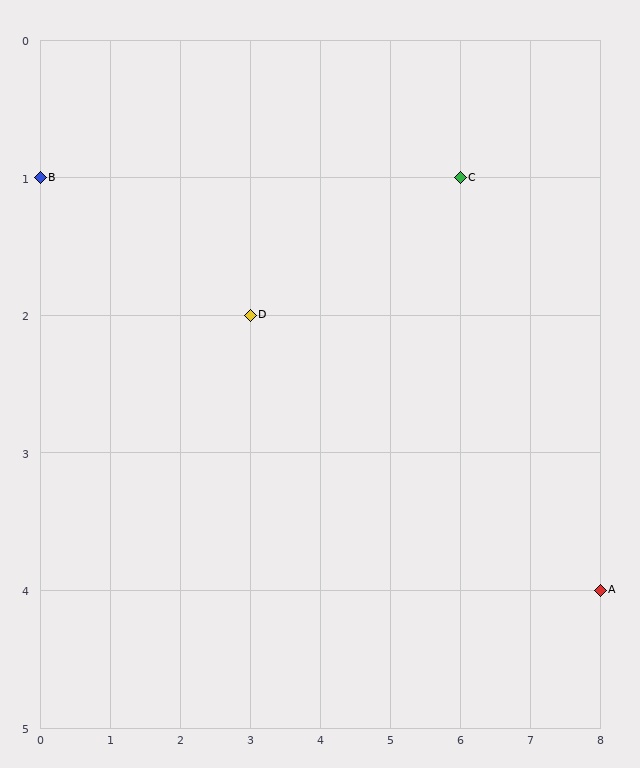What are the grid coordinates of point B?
Point B is at grid coordinates (0, 1).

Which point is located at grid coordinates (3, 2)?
Point D is at (3, 2).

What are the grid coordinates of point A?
Point A is at grid coordinates (8, 4).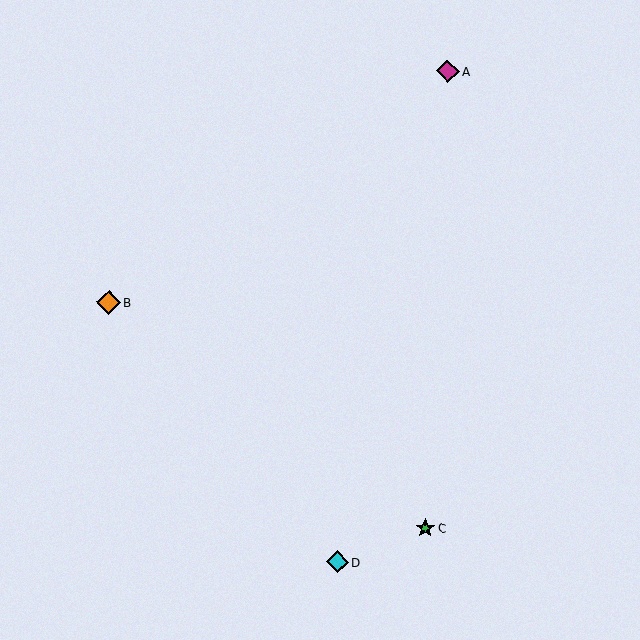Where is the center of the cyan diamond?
The center of the cyan diamond is at (338, 562).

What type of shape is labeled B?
Shape B is an orange diamond.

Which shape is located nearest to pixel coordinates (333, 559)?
The cyan diamond (labeled D) at (338, 562) is nearest to that location.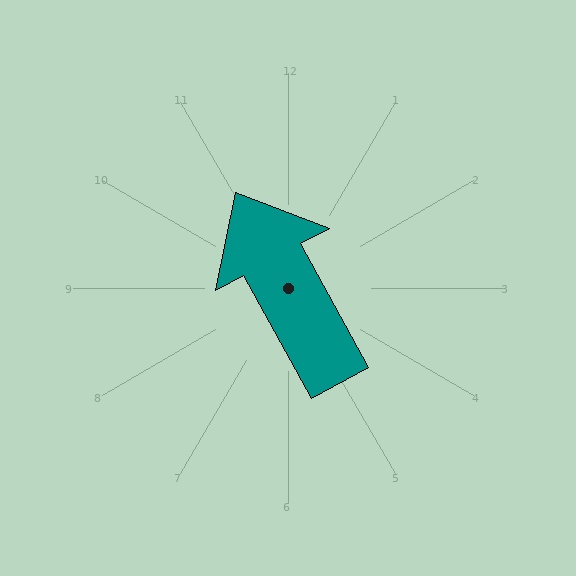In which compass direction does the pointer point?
Northwest.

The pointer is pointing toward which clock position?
Roughly 11 o'clock.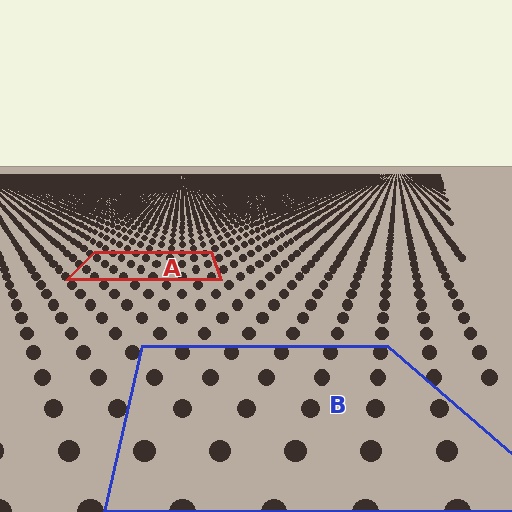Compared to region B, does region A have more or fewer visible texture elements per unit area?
Region A has more texture elements per unit area — they are packed more densely because it is farther away.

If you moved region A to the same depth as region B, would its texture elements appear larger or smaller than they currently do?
They would appear larger. At a closer depth, the same texture elements are projected at a bigger on-screen size.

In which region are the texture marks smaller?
The texture marks are smaller in region A, because it is farther away.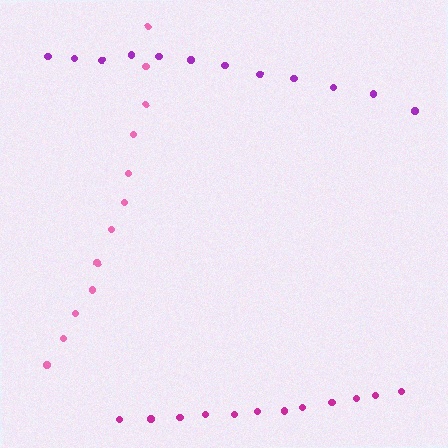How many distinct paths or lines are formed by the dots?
There are 3 distinct paths.